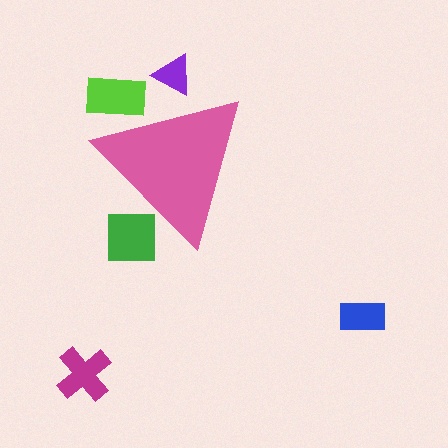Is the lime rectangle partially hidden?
Yes, the lime rectangle is partially hidden behind the pink triangle.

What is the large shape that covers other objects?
A pink triangle.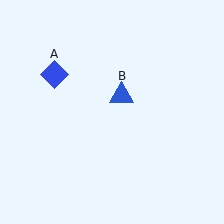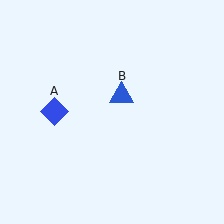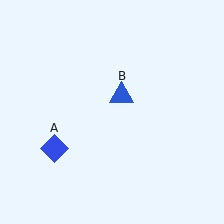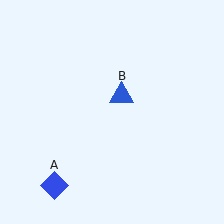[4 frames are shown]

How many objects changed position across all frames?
1 object changed position: blue diamond (object A).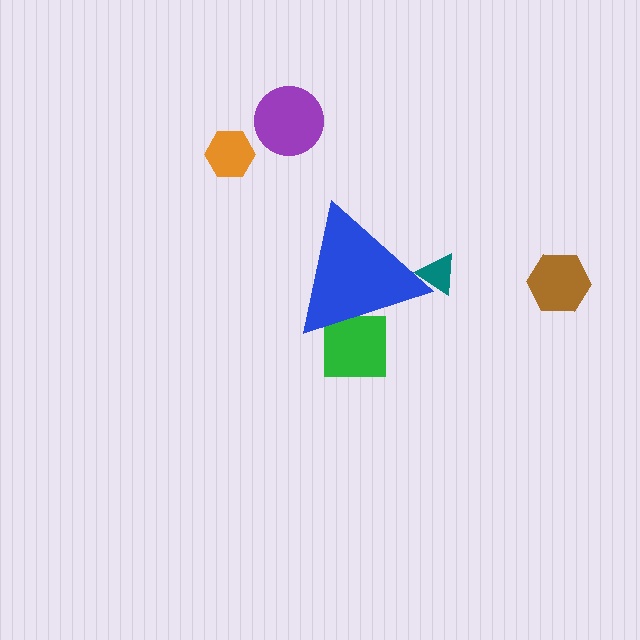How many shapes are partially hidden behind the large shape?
2 shapes are partially hidden.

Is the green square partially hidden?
Yes, the green square is partially hidden behind the blue triangle.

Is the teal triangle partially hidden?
Yes, the teal triangle is partially hidden behind the blue triangle.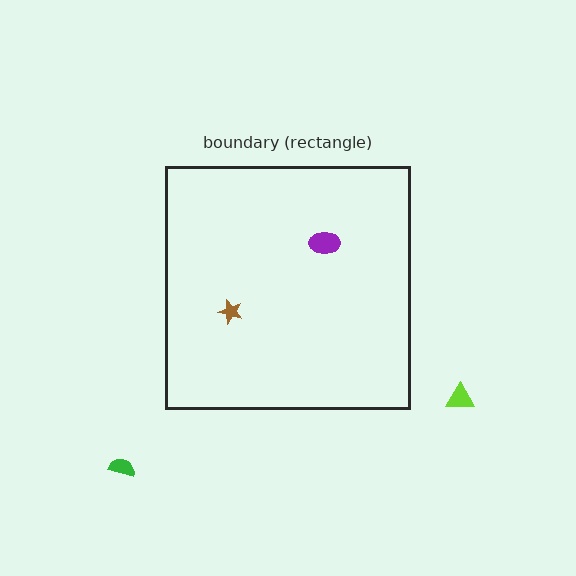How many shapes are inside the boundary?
2 inside, 2 outside.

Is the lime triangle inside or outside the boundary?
Outside.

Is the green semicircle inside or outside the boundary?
Outside.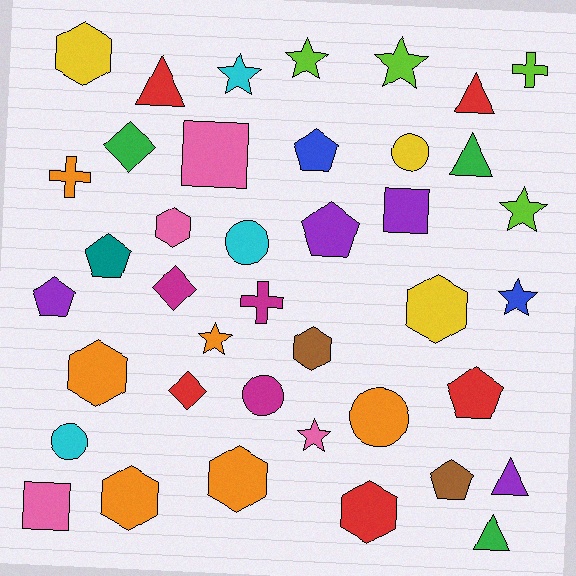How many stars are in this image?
There are 7 stars.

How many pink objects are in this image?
There are 4 pink objects.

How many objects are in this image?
There are 40 objects.